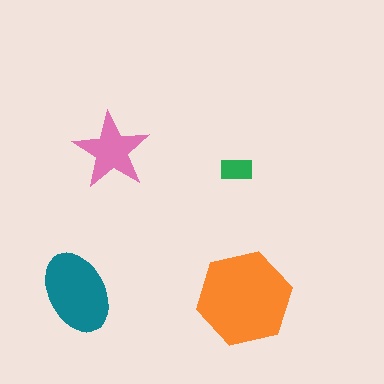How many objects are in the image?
There are 4 objects in the image.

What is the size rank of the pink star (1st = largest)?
3rd.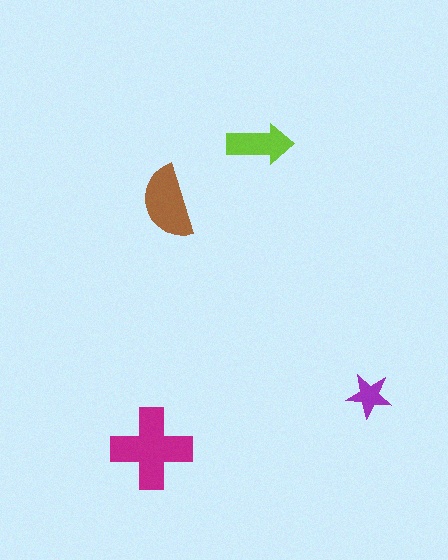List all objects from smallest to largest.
The purple star, the lime arrow, the brown semicircle, the magenta cross.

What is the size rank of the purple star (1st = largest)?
4th.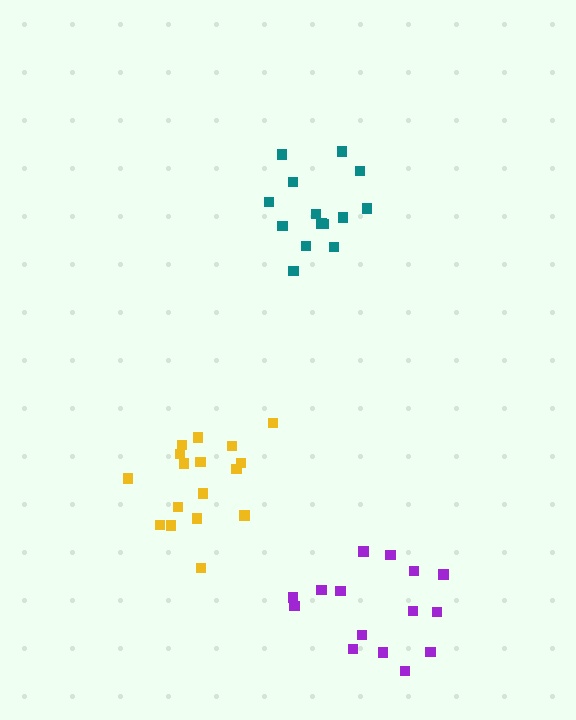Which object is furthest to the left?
The yellow cluster is leftmost.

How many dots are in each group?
Group 1: 14 dots, Group 2: 15 dots, Group 3: 17 dots (46 total).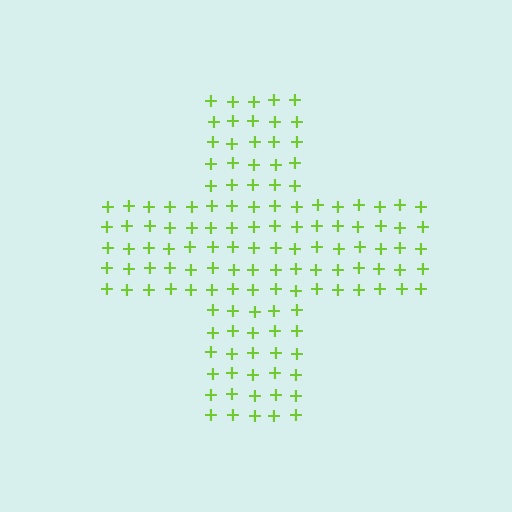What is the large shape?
The large shape is a cross.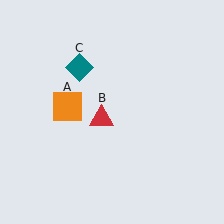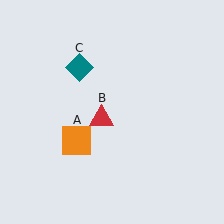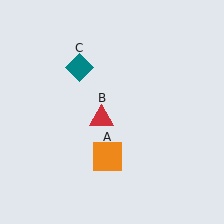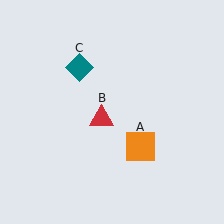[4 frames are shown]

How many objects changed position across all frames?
1 object changed position: orange square (object A).